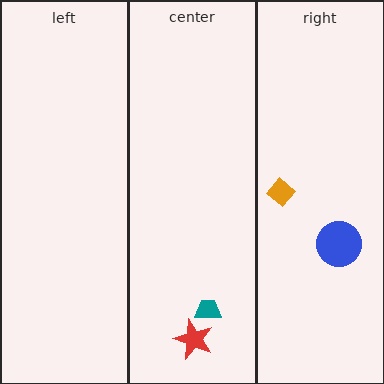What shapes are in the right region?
The orange diamond, the blue circle.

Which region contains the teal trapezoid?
The center region.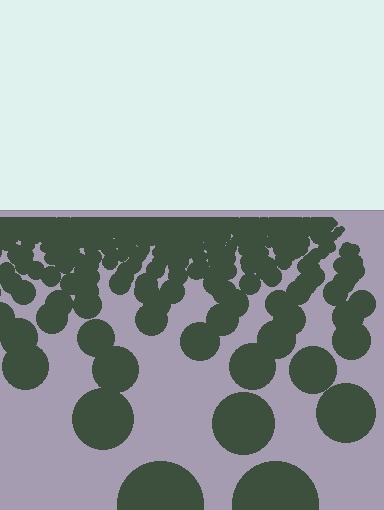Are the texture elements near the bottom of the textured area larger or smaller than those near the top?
Larger. Near the bottom, elements are closer to the viewer and appear at a bigger on-screen size.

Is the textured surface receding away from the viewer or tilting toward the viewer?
The surface is receding away from the viewer. Texture elements get smaller and denser toward the top.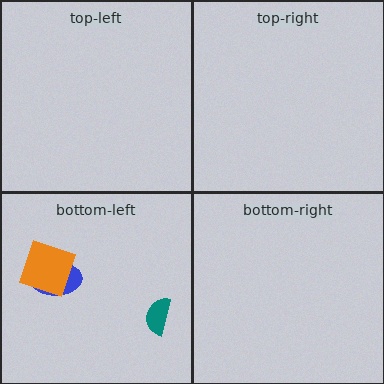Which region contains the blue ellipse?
The bottom-left region.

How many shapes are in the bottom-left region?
3.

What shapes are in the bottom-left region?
The blue ellipse, the orange square, the teal semicircle.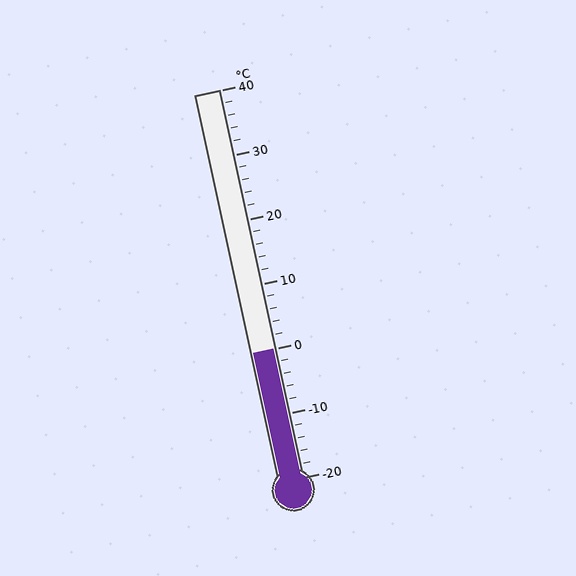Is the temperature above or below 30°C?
The temperature is below 30°C.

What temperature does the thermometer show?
The thermometer shows approximately 0°C.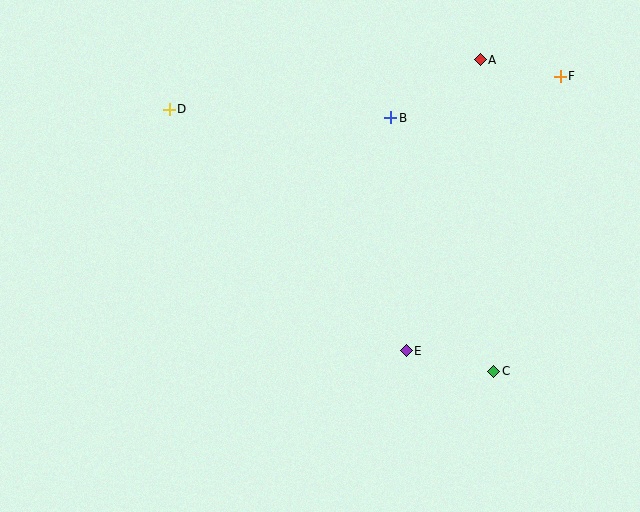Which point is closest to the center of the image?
Point E at (406, 351) is closest to the center.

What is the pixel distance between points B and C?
The distance between B and C is 274 pixels.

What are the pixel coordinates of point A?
Point A is at (480, 60).